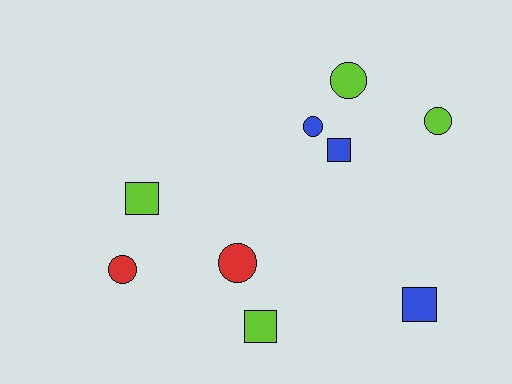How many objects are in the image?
There are 9 objects.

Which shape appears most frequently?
Circle, with 5 objects.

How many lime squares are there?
There are 2 lime squares.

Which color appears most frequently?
Lime, with 4 objects.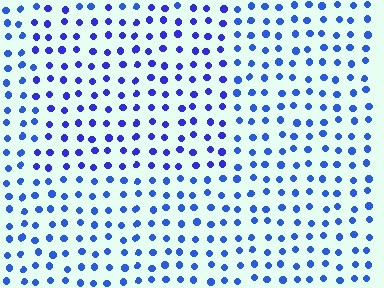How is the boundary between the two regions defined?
The boundary is defined purely by a slight shift in hue (about 19 degrees). Spacing, size, and orientation are identical on both sides.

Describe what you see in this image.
The image is filled with small blue elements in a uniform arrangement. A rectangle-shaped region is visible where the elements are tinted to a slightly different hue, forming a subtle color boundary.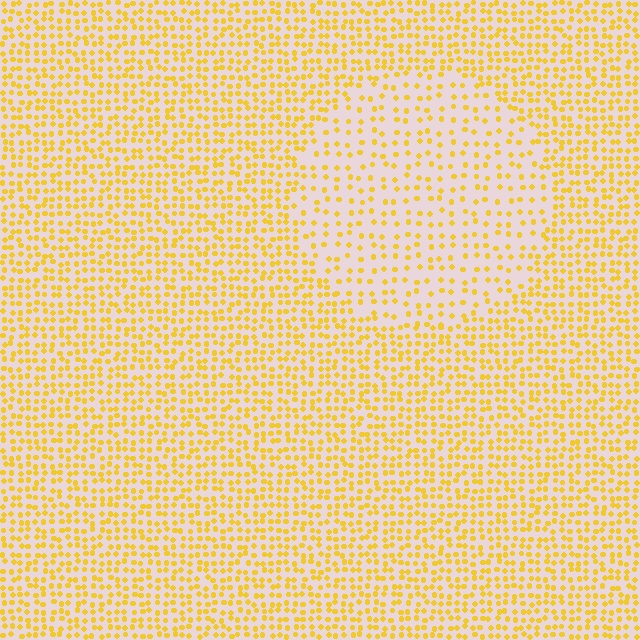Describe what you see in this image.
The image contains small yellow elements arranged at two different densities. A circle-shaped region is visible where the elements are less densely packed than the surrounding area.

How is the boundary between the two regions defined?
The boundary is defined by a change in element density (approximately 2.0x ratio). All elements are the same color, size, and shape.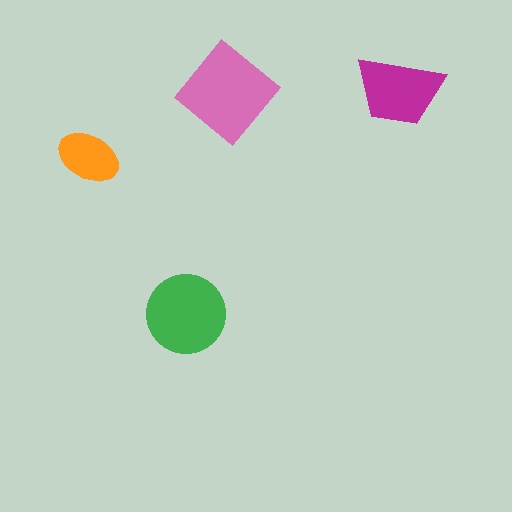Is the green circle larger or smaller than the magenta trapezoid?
Larger.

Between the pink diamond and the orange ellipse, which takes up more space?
The pink diamond.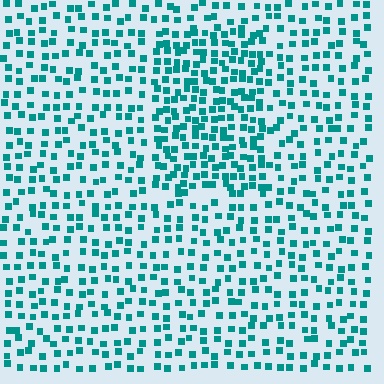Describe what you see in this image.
The image contains small teal elements arranged at two different densities. A rectangle-shaped region is visible where the elements are more densely packed than the surrounding area.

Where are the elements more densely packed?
The elements are more densely packed inside the rectangle boundary.